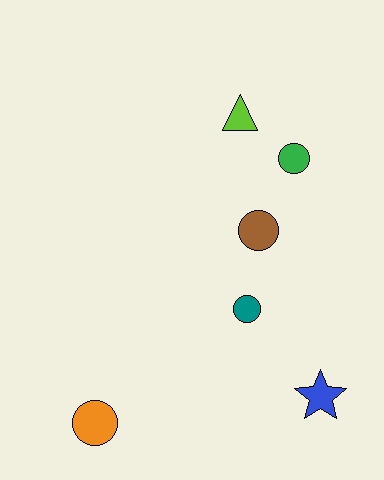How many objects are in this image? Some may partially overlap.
There are 6 objects.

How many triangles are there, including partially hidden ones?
There is 1 triangle.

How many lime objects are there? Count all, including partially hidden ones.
There is 1 lime object.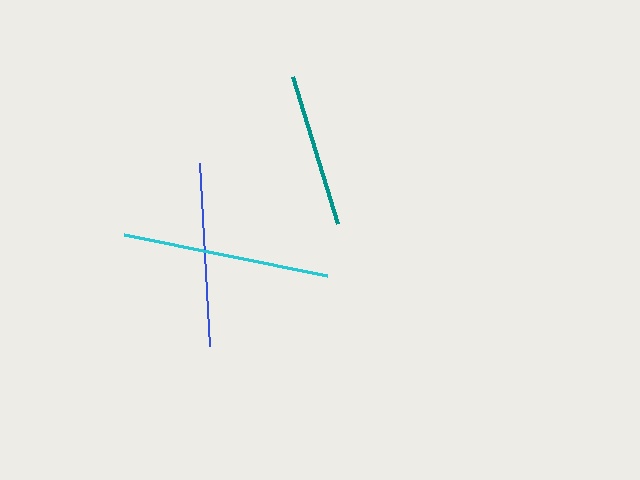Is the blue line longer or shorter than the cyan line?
The cyan line is longer than the blue line.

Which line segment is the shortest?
The teal line is the shortest at approximately 154 pixels.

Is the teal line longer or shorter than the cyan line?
The cyan line is longer than the teal line.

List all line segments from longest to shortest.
From longest to shortest: cyan, blue, teal.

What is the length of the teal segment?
The teal segment is approximately 154 pixels long.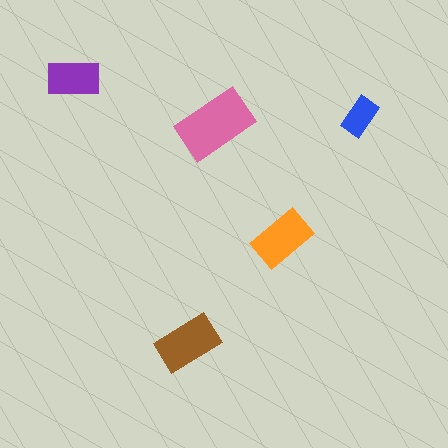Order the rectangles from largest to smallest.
the pink one, the brown one, the orange one, the purple one, the blue one.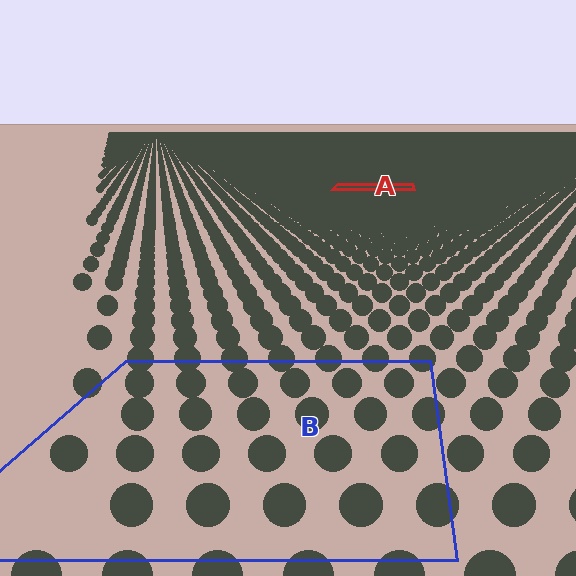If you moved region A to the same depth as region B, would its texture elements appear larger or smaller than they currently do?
They would appear larger. At a closer depth, the same texture elements are projected at a bigger on-screen size.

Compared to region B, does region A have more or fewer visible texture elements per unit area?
Region A has more texture elements per unit area — they are packed more densely because it is farther away.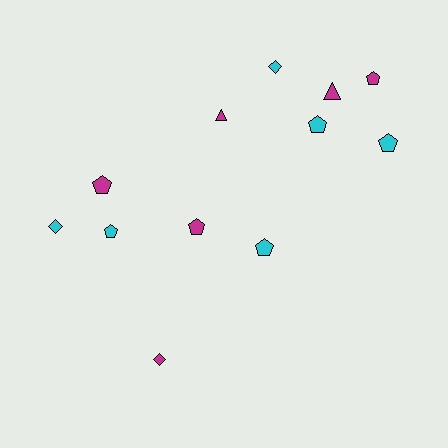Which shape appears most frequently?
Pentagon, with 7 objects.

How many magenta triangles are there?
There are 2 magenta triangles.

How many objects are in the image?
There are 12 objects.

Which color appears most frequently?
Cyan, with 6 objects.